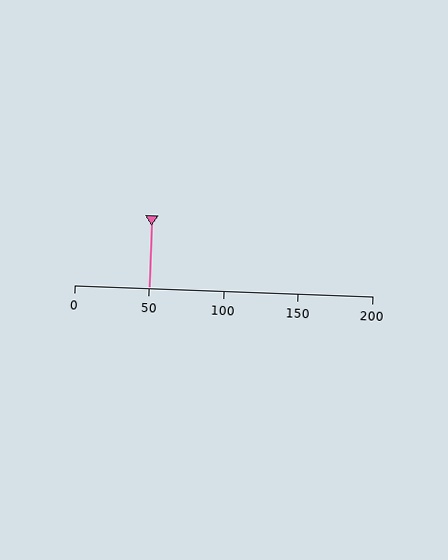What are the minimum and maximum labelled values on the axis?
The axis runs from 0 to 200.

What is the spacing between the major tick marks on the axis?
The major ticks are spaced 50 apart.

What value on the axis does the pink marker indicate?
The marker indicates approximately 50.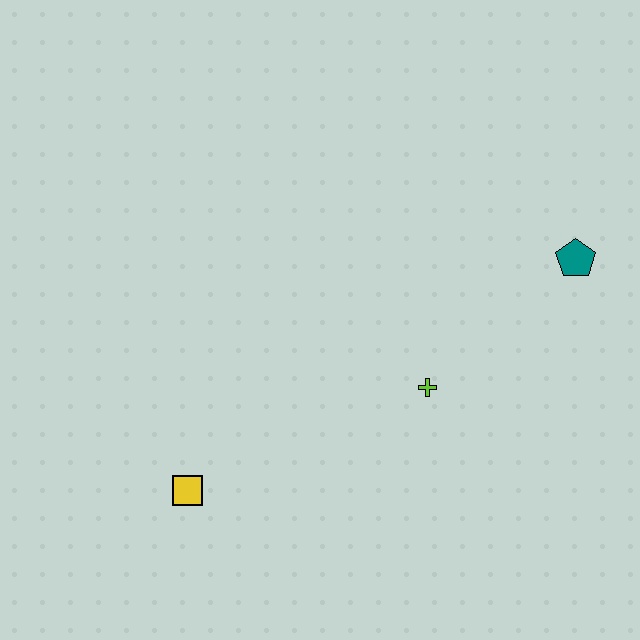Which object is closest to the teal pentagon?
The lime cross is closest to the teal pentagon.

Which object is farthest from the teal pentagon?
The yellow square is farthest from the teal pentagon.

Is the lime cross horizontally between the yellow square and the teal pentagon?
Yes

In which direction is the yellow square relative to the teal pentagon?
The yellow square is to the left of the teal pentagon.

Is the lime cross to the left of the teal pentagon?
Yes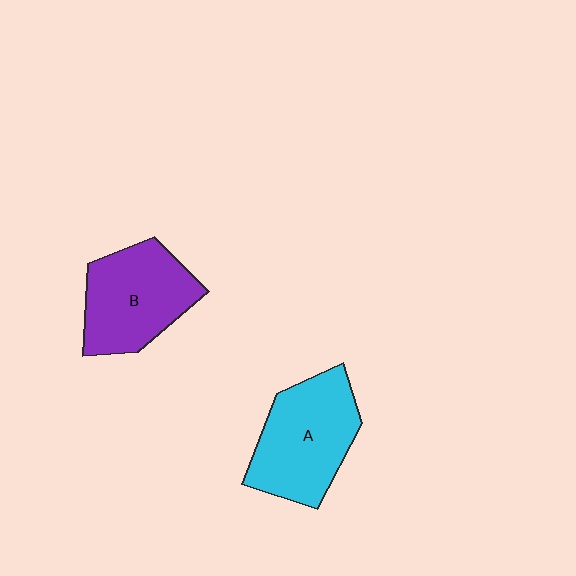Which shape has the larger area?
Shape A (cyan).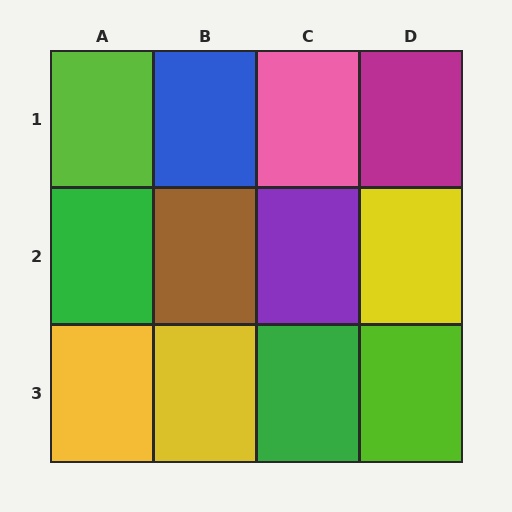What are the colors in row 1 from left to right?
Lime, blue, pink, magenta.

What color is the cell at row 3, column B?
Yellow.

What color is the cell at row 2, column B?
Brown.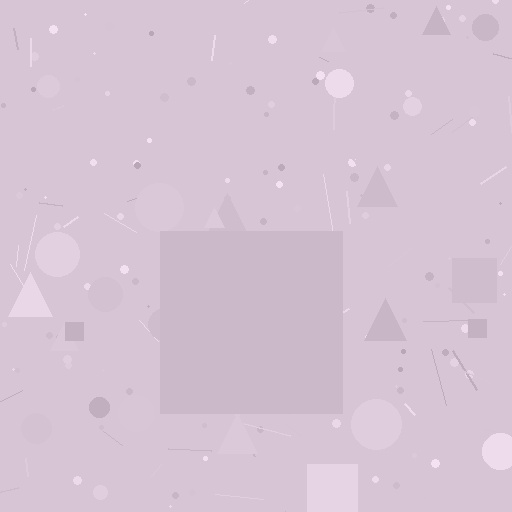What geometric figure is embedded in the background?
A square is embedded in the background.